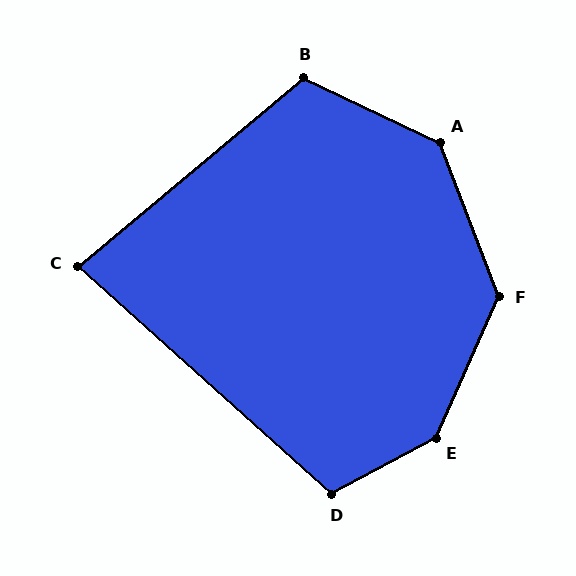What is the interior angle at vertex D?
Approximately 110 degrees (obtuse).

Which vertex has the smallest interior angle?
C, at approximately 82 degrees.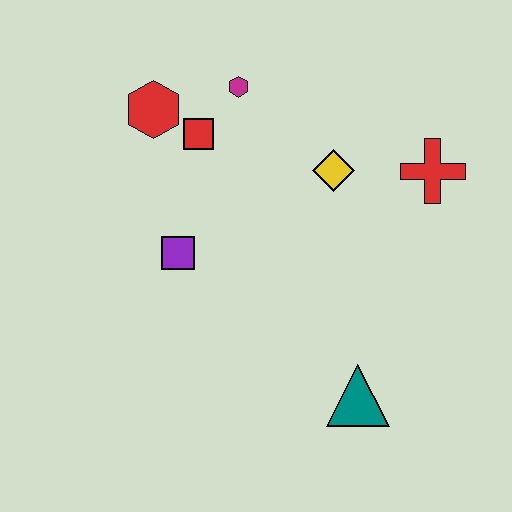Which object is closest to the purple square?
The red square is closest to the purple square.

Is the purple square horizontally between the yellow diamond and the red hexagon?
Yes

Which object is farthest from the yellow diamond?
The teal triangle is farthest from the yellow diamond.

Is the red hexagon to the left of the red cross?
Yes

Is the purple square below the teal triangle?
No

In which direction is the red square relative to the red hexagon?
The red square is to the right of the red hexagon.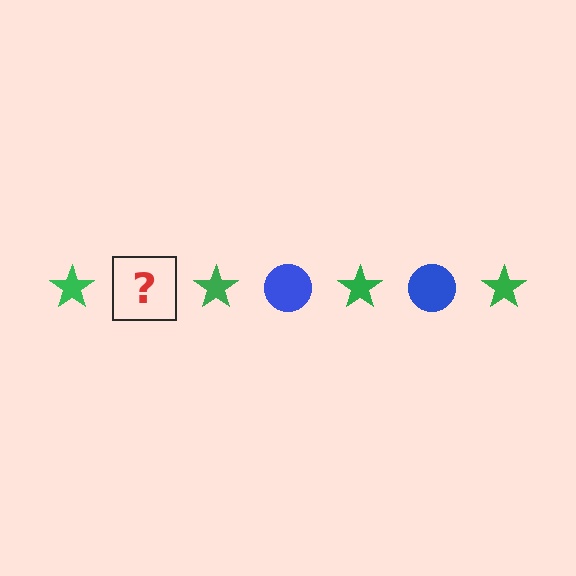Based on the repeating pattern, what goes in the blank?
The blank should be a blue circle.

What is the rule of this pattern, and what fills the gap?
The rule is that the pattern alternates between green star and blue circle. The gap should be filled with a blue circle.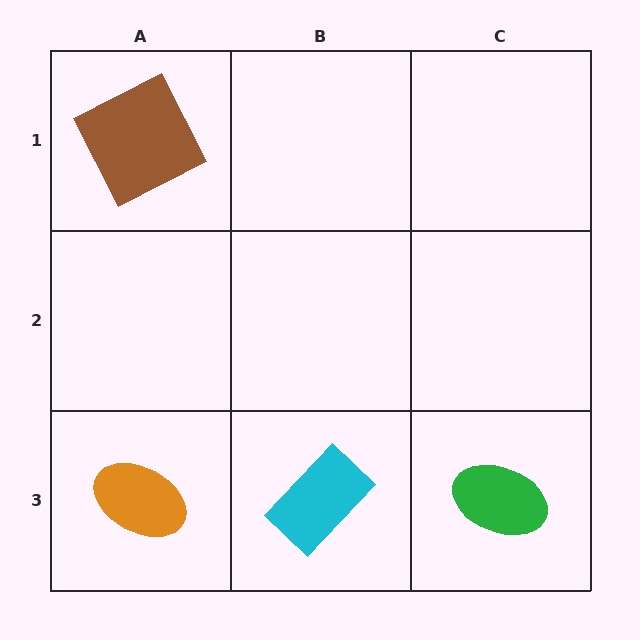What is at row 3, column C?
A green ellipse.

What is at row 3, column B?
A cyan rectangle.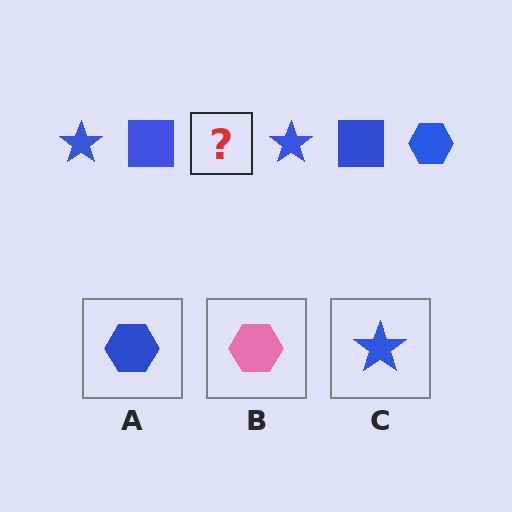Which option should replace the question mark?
Option A.